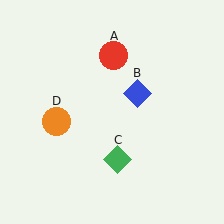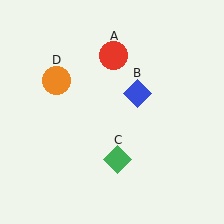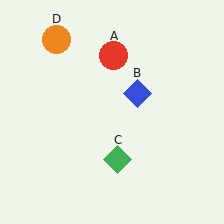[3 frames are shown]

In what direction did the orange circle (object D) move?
The orange circle (object D) moved up.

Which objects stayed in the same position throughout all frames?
Red circle (object A) and blue diamond (object B) and green diamond (object C) remained stationary.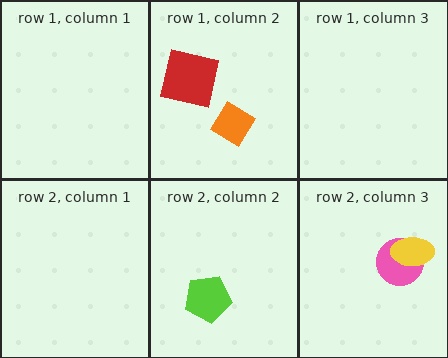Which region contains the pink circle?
The row 2, column 3 region.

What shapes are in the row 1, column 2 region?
The orange diamond, the red square.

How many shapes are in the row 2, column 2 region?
1.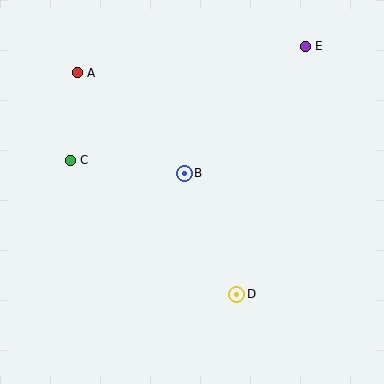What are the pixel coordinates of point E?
Point E is at (305, 46).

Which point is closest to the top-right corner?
Point E is closest to the top-right corner.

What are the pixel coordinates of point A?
Point A is at (77, 73).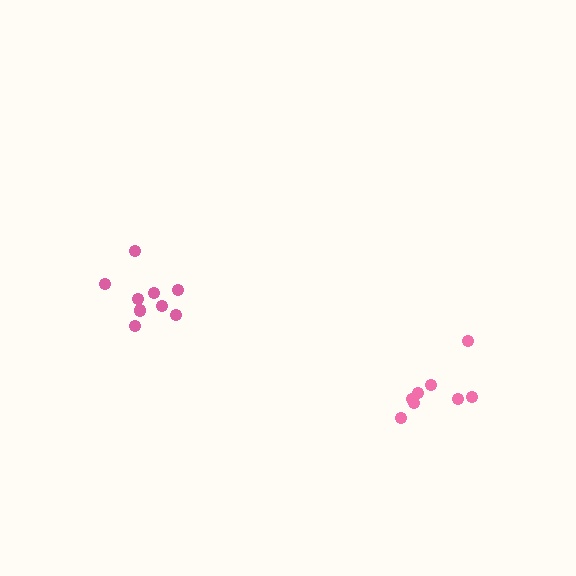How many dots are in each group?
Group 1: 9 dots, Group 2: 8 dots (17 total).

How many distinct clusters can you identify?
There are 2 distinct clusters.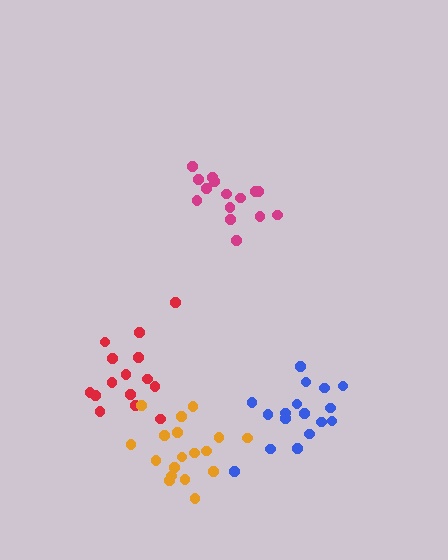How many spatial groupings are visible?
There are 4 spatial groupings.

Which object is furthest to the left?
The red cluster is leftmost.